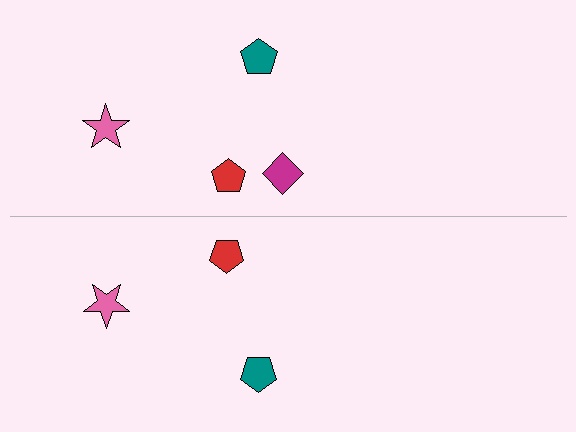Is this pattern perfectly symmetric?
No, the pattern is not perfectly symmetric. A magenta diamond is missing from the bottom side.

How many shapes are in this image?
There are 7 shapes in this image.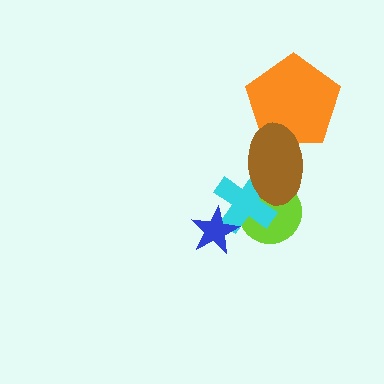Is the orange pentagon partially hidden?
Yes, it is partially covered by another shape.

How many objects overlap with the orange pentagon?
1 object overlaps with the orange pentagon.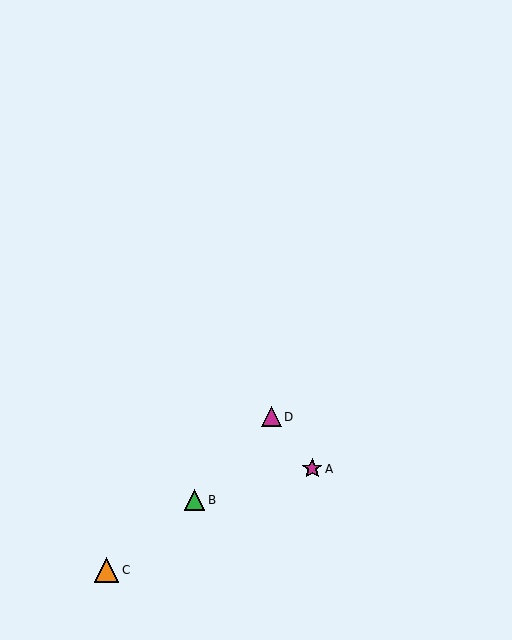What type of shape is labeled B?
Shape B is a green triangle.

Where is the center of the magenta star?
The center of the magenta star is at (312, 469).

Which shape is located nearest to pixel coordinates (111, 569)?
The orange triangle (labeled C) at (106, 570) is nearest to that location.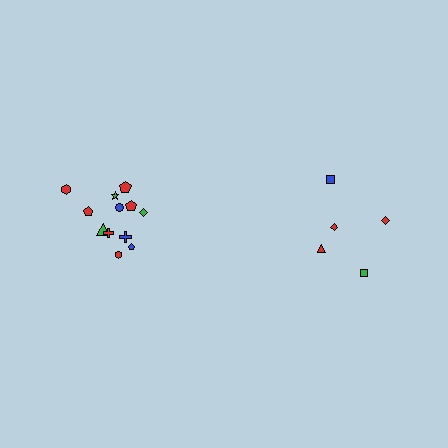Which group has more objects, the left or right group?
The left group.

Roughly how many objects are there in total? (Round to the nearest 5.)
Roughly 15 objects in total.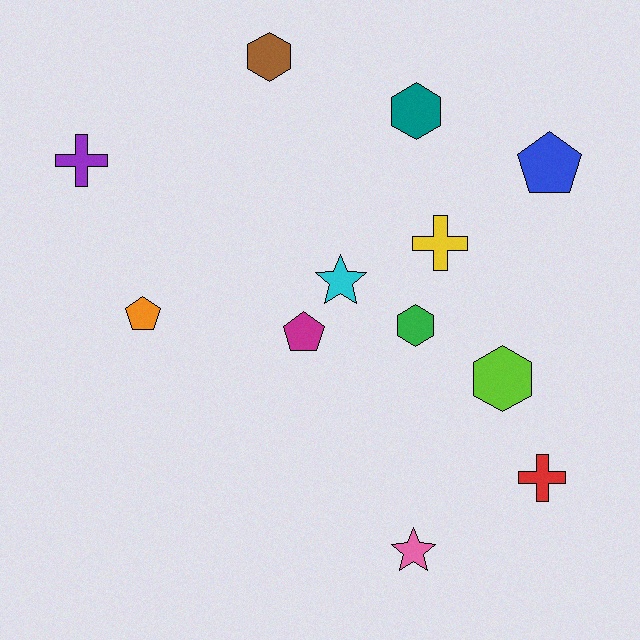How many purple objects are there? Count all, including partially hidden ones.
There is 1 purple object.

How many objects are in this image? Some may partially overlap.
There are 12 objects.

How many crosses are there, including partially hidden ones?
There are 3 crosses.